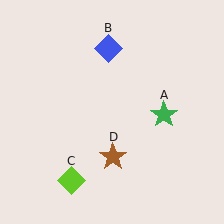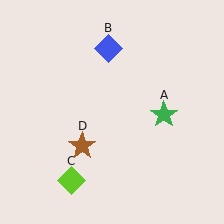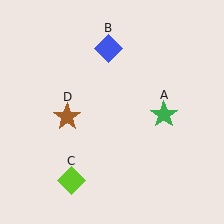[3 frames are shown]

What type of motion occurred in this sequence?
The brown star (object D) rotated clockwise around the center of the scene.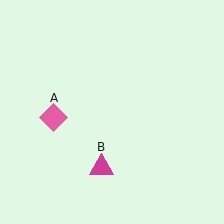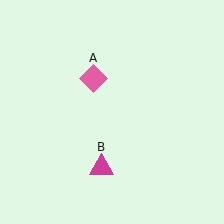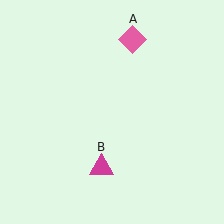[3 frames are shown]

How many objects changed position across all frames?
1 object changed position: pink diamond (object A).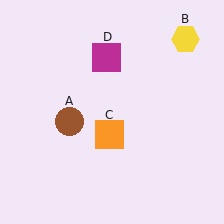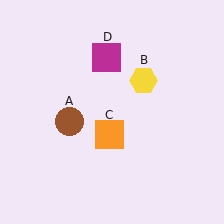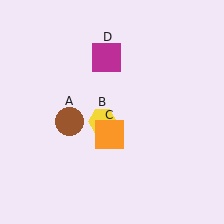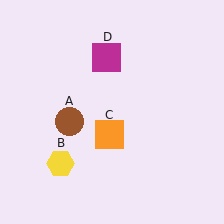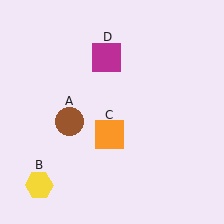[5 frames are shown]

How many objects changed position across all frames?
1 object changed position: yellow hexagon (object B).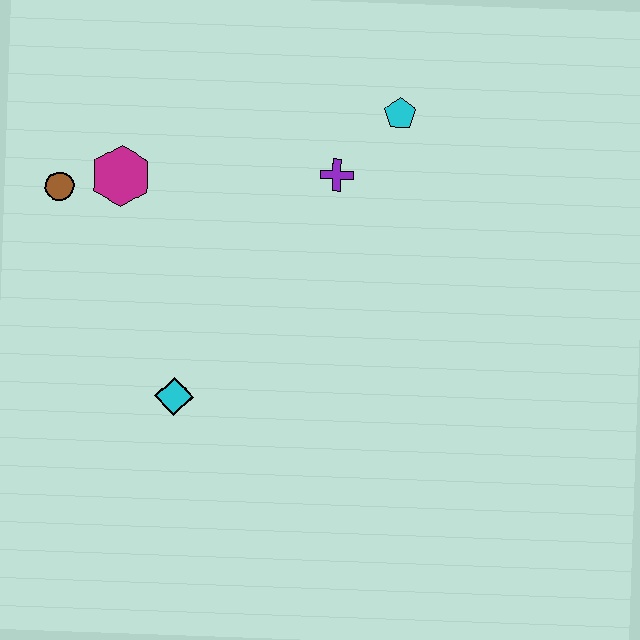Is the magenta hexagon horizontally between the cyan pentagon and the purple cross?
No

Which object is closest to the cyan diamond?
The magenta hexagon is closest to the cyan diamond.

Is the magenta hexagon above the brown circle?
Yes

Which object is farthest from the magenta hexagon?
The cyan pentagon is farthest from the magenta hexagon.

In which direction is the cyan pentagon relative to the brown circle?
The cyan pentagon is to the right of the brown circle.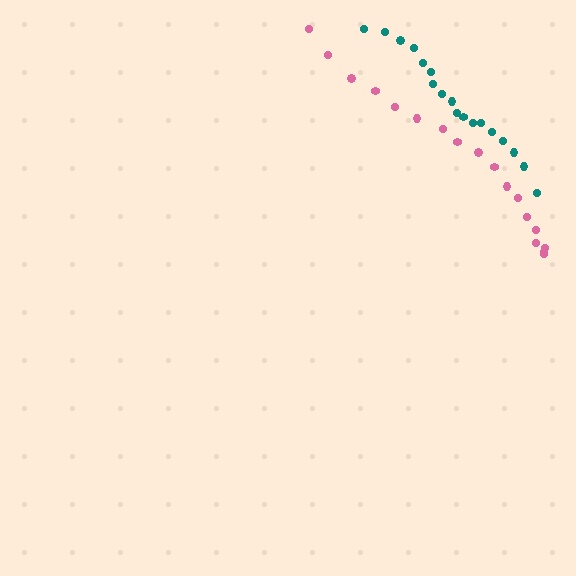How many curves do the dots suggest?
There are 2 distinct paths.